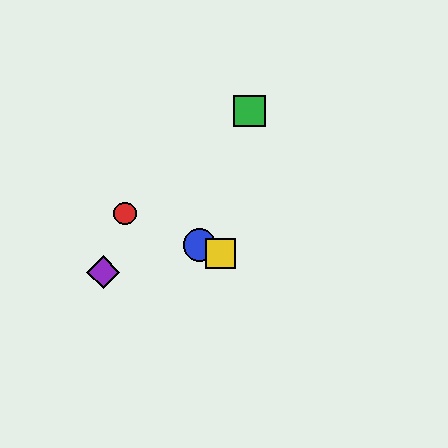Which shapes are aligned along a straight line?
The red circle, the blue circle, the yellow square are aligned along a straight line.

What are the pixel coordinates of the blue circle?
The blue circle is at (199, 245).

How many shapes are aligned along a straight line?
3 shapes (the red circle, the blue circle, the yellow square) are aligned along a straight line.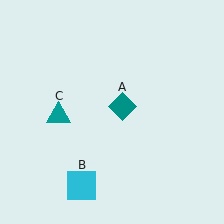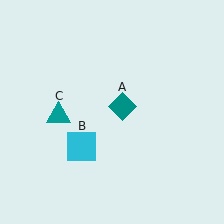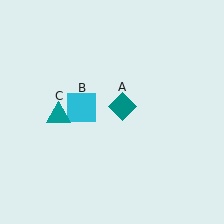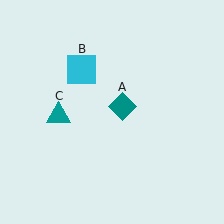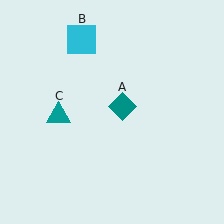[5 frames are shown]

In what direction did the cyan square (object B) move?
The cyan square (object B) moved up.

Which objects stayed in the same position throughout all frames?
Teal diamond (object A) and teal triangle (object C) remained stationary.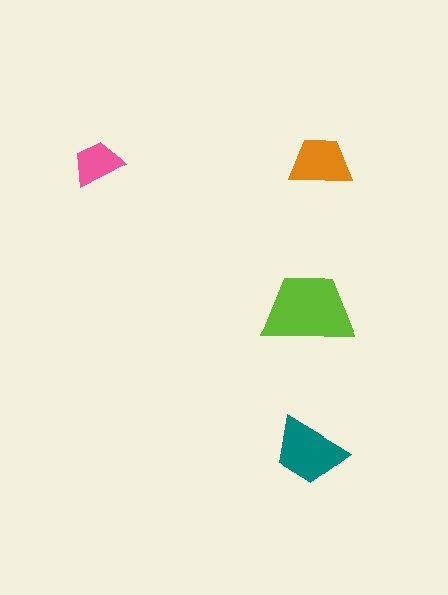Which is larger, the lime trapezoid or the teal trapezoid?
The lime one.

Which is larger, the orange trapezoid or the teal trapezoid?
The teal one.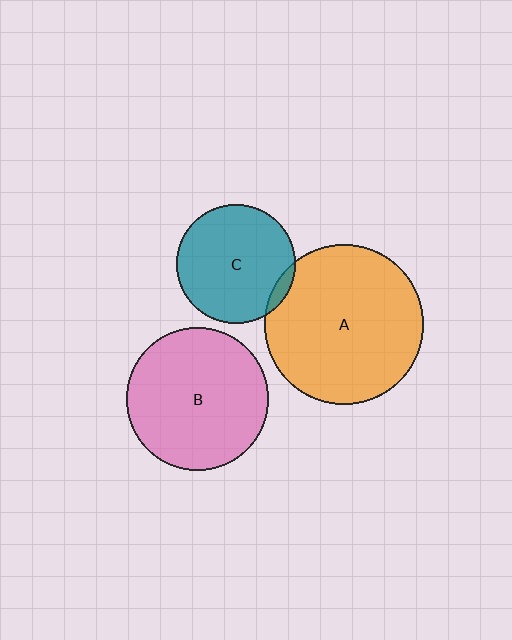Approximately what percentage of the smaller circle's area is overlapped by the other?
Approximately 5%.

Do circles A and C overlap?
Yes.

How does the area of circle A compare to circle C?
Approximately 1.8 times.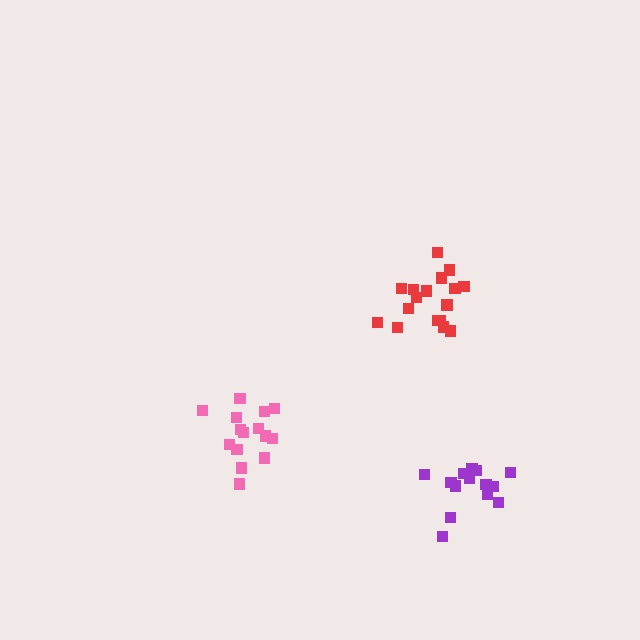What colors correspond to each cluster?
The clusters are colored: purple, pink, red.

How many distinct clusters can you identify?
There are 3 distinct clusters.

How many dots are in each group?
Group 1: 14 dots, Group 2: 15 dots, Group 3: 18 dots (47 total).